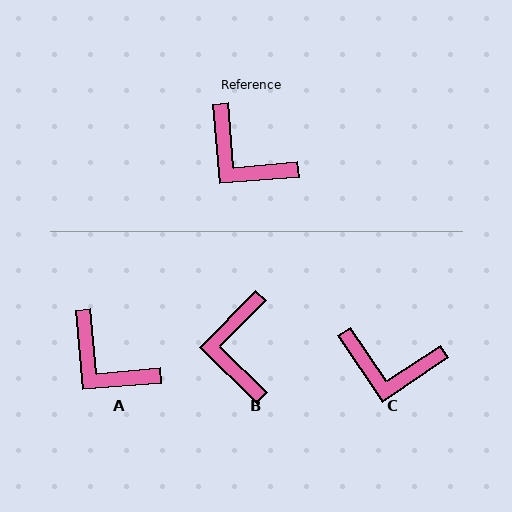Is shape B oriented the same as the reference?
No, it is off by about 49 degrees.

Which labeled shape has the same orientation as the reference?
A.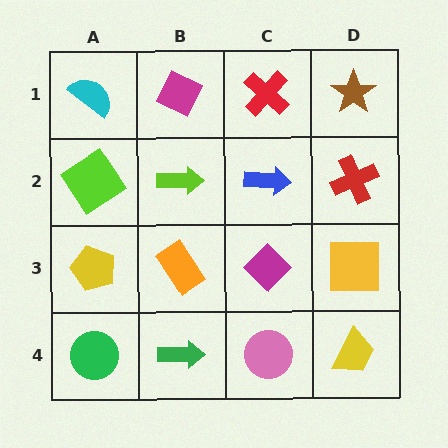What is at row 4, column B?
A green arrow.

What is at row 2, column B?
A lime arrow.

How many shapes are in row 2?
4 shapes.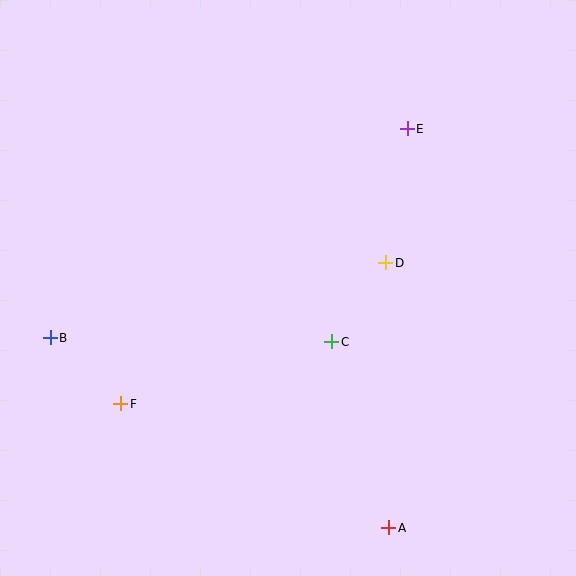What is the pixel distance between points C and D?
The distance between C and D is 96 pixels.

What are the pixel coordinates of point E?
Point E is at (407, 129).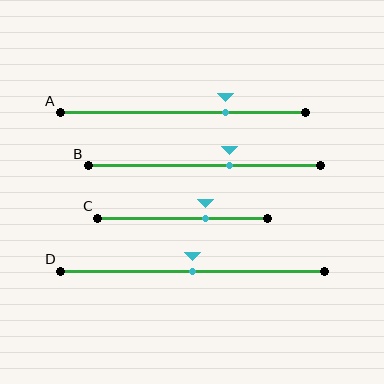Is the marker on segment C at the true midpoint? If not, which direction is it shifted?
No, the marker on segment C is shifted to the right by about 13% of the segment length.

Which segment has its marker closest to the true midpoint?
Segment D has its marker closest to the true midpoint.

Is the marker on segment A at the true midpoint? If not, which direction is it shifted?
No, the marker on segment A is shifted to the right by about 17% of the segment length.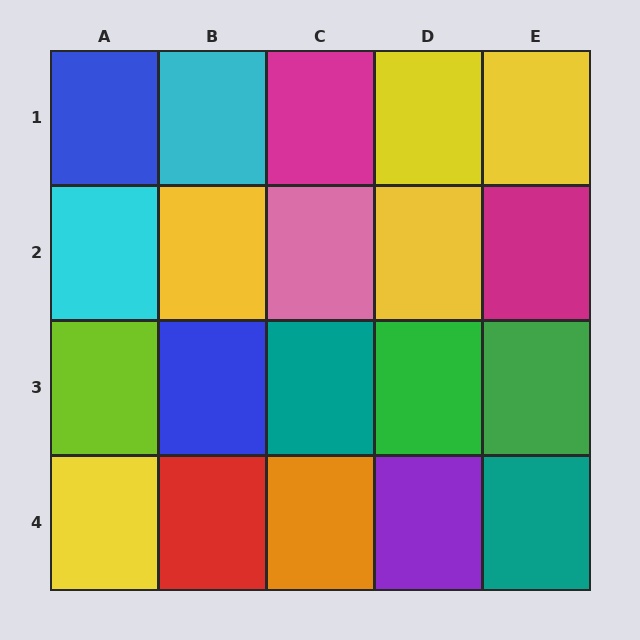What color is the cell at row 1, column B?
Cyan.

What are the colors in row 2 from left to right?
Cyan, yellow, pink, yellow, magenta.